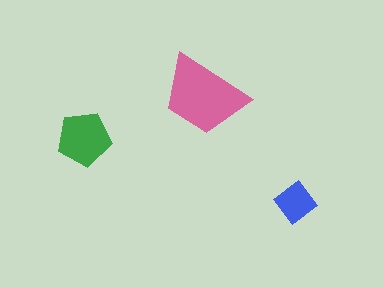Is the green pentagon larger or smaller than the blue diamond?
Larger.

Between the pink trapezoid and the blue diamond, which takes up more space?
The pink trapezoid.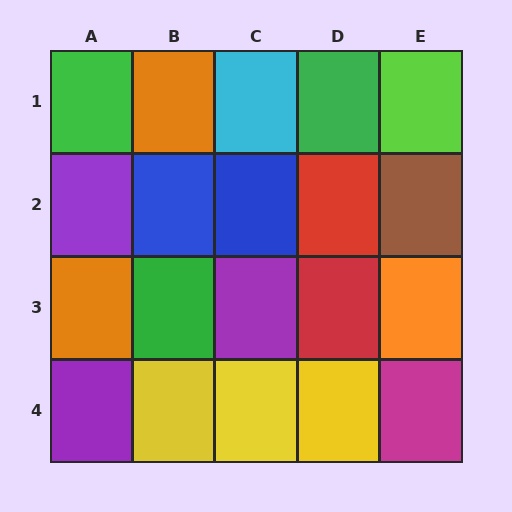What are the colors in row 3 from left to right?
Orange, green, purple, red, orange.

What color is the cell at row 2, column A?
Purple.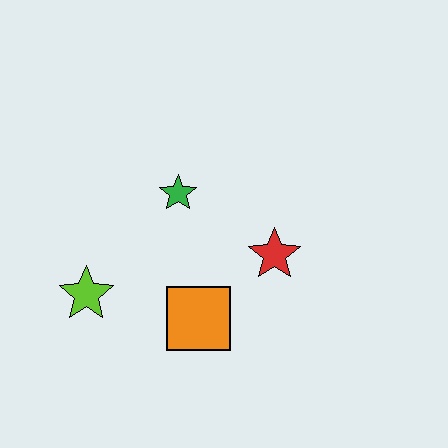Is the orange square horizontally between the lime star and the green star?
No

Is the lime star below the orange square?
No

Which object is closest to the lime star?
The orange square is closest to the lime star.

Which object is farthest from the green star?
The lime star is farthest from the green star.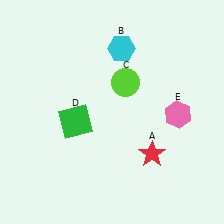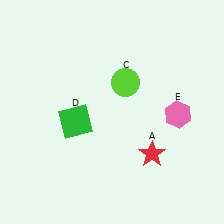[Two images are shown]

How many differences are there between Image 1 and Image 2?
There is 1 difference between the two images.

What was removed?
The cyan hexagon (B) was removed in Image 2.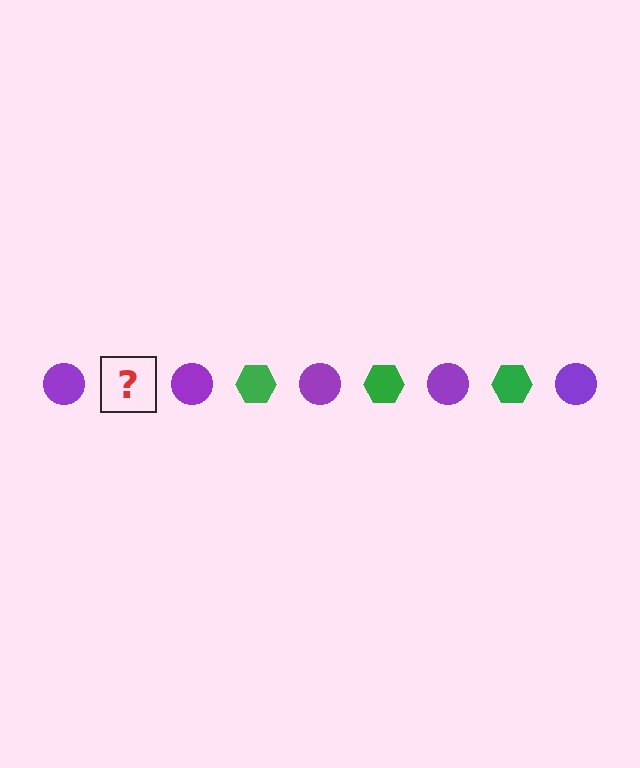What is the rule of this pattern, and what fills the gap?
The rule is that the pattern alternates between purple circle and green hexagon. The gap should be filled with a green hexagon.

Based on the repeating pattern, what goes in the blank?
The blank should be a green hexagon.